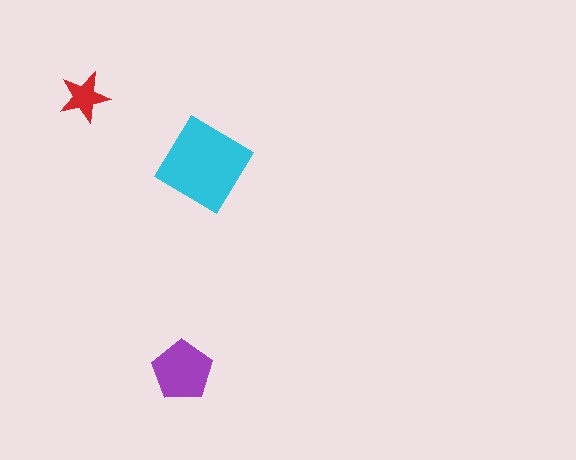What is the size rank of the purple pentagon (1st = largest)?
2nd.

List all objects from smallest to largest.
The red star, the purple pentagon, the cyan diamond.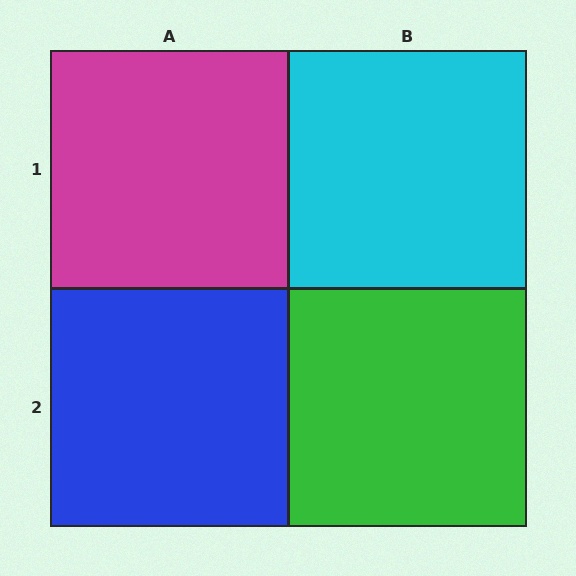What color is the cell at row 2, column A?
Blue.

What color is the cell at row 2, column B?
Green.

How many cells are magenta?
1 cell is magenta.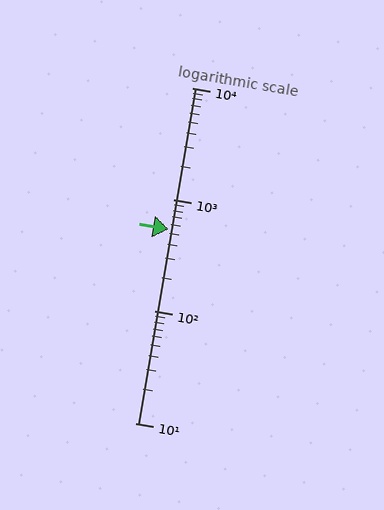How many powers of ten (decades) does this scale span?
The scale spans 3 decades, from 10 to 10000.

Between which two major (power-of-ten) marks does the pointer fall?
The pointer is between 100 and 1000.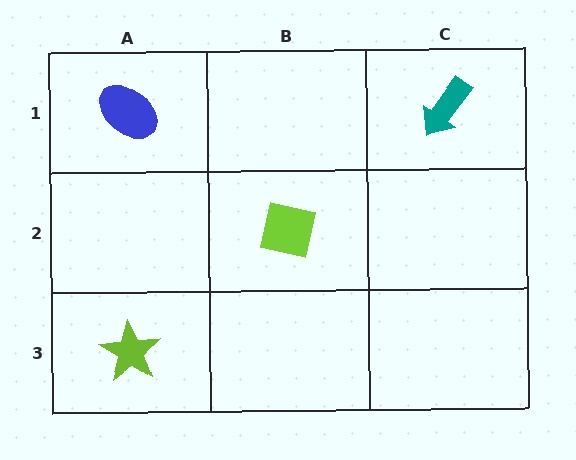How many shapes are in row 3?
1 shape.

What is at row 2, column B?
A lime square.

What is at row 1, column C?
A teal arrow.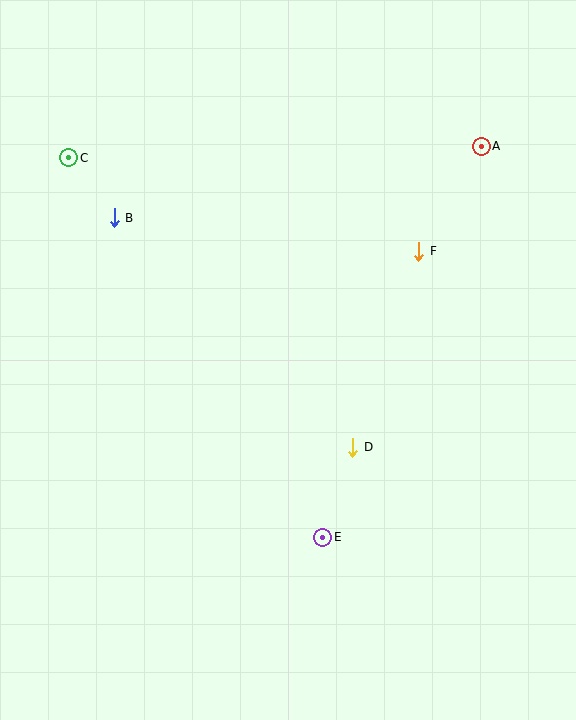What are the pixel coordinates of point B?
Point B is at (114, 218).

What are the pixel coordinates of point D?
Point D is at (353, 447).